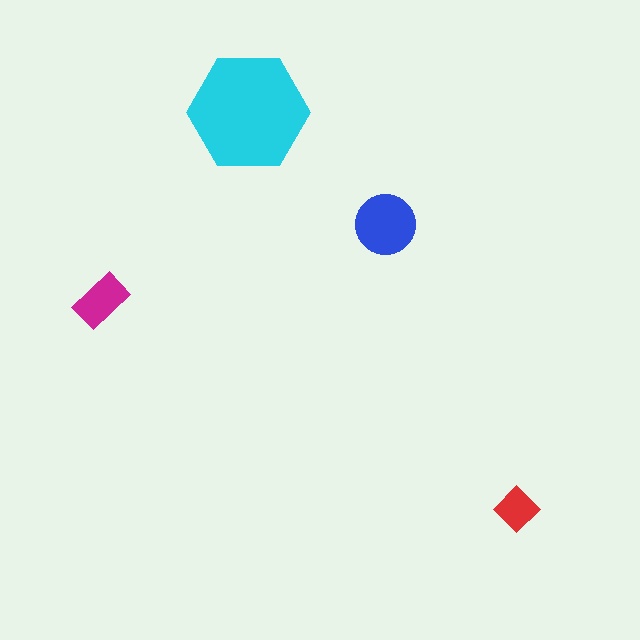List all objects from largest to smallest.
The cyan hexagon, the blue circle, the magenta rectangle, the red diamond.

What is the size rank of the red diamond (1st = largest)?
4th.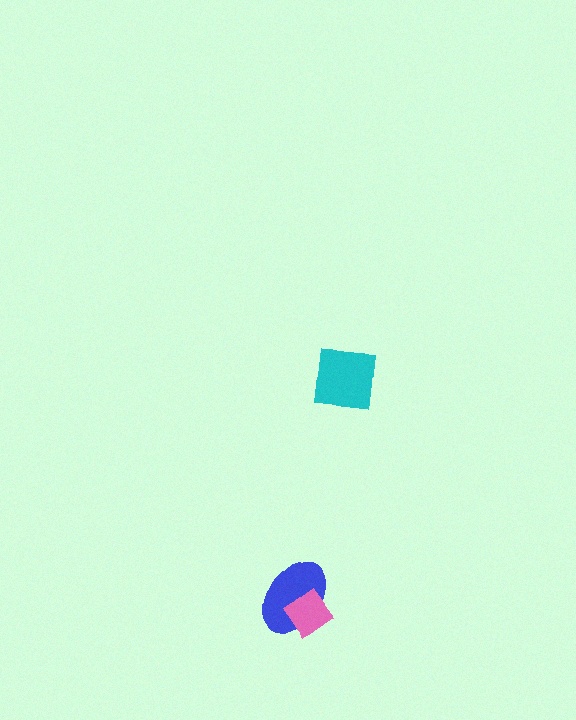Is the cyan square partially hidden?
No, no other shape covers it.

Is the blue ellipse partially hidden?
Yes, it is partially covered by another shape.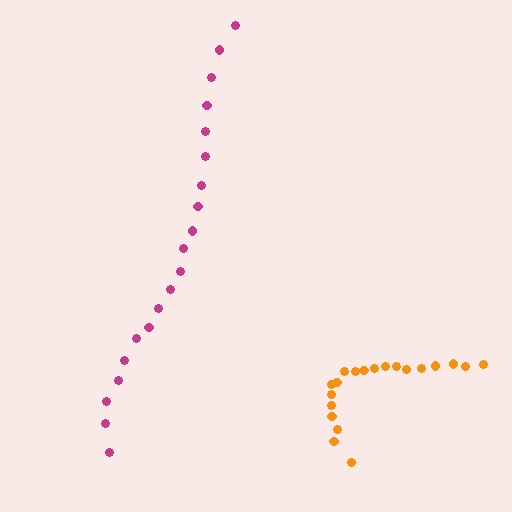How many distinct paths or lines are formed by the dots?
There are 2 distinct paths.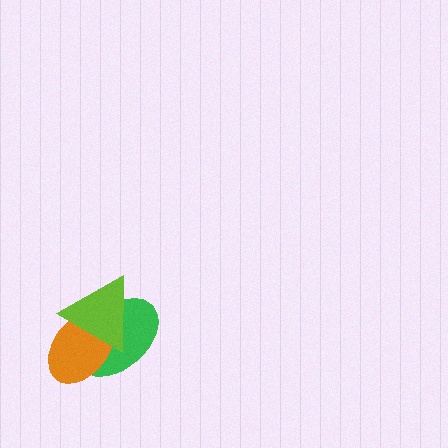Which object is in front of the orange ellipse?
The lime triangle is in front of the orange ellipse.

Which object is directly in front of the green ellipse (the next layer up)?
The orange ellipse is directly in front of the green ellipse.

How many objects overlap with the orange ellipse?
2 objects overlap with the orange ellipse.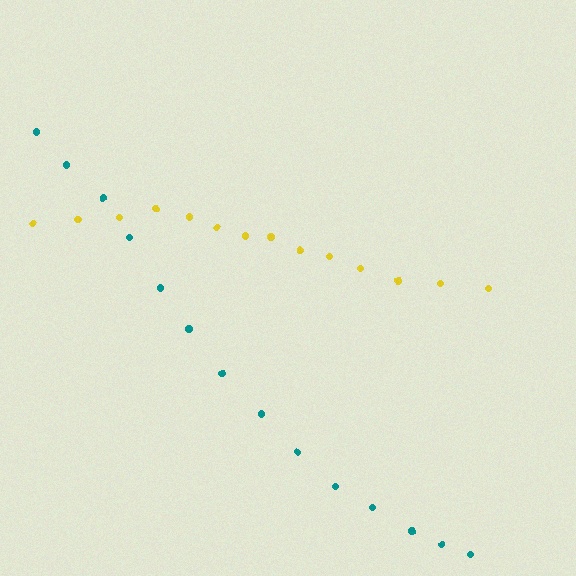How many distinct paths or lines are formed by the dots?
There are 2 distinct paths.